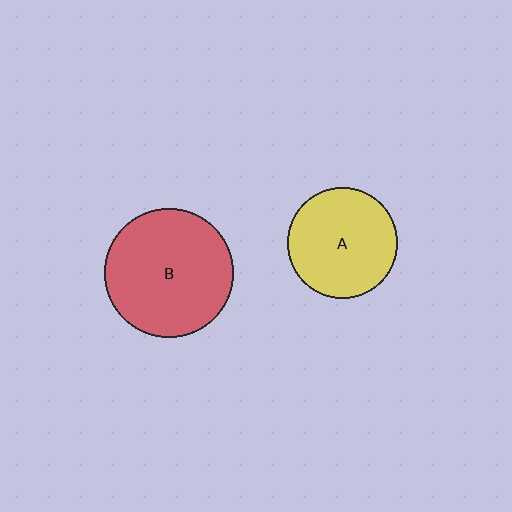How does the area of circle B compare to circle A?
Approximately 1.4 times.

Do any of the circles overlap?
No, none of the circles overlap.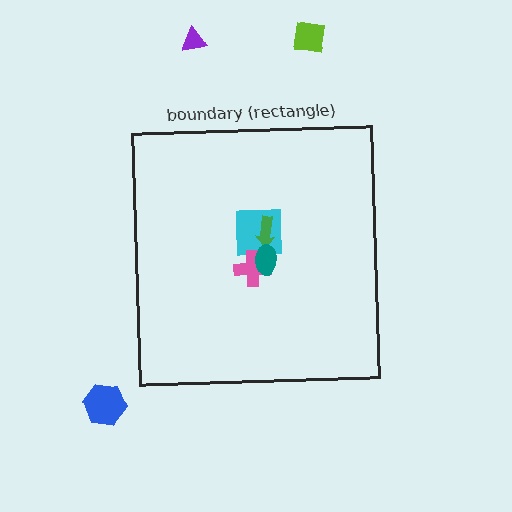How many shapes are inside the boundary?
4 inside, 3 outside.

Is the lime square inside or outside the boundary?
Outside.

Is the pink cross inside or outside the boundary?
Inside.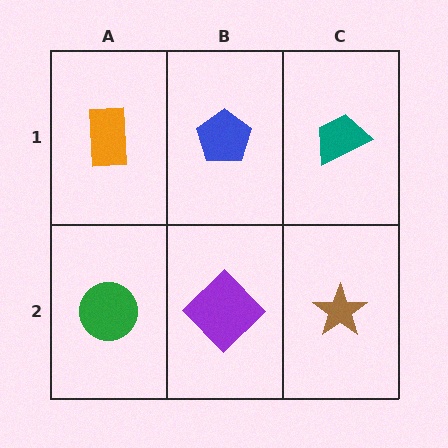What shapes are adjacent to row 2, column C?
A teal trapezoid (row 1, column C), a purple diamond (row 2, column B).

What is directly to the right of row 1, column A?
A blue pentagon.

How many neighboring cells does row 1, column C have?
2.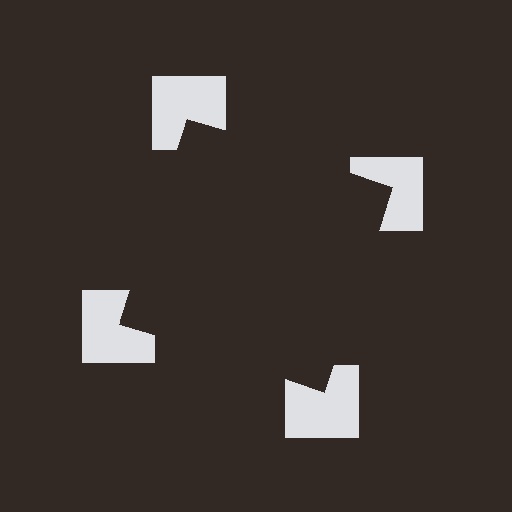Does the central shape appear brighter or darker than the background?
It typically appears slightly darker than the background, even though no actual brightness change is drawn.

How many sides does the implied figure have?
4 sides.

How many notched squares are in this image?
There are 4 — one at each vertex of the illusory square.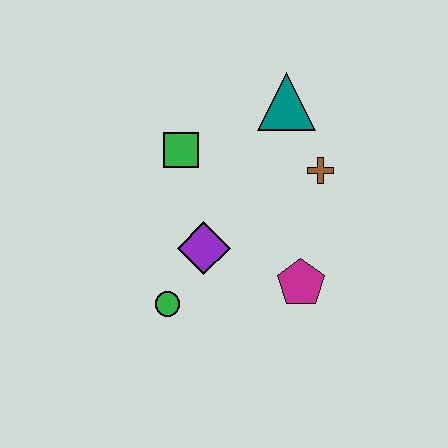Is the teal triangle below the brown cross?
No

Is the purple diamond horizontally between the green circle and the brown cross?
Yes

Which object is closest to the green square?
The purple diamond is closest to the green square.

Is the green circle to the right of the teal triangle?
No